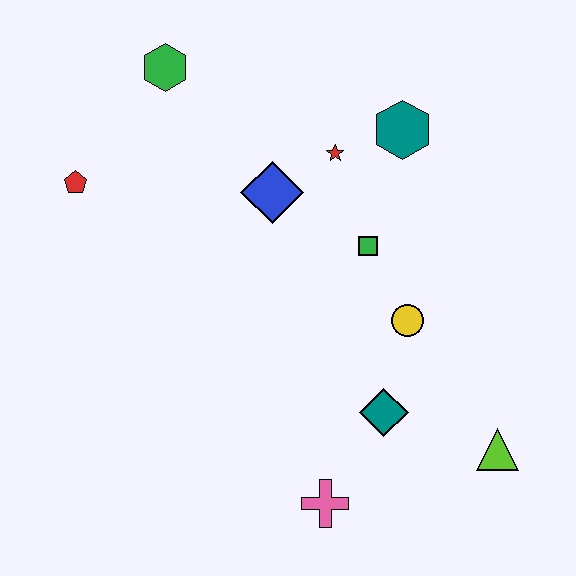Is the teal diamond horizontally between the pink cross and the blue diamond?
No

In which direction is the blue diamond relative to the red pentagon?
The blue diamond is to the right of the red pentagon.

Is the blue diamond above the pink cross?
Yes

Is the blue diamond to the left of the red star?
Yes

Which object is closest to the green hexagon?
The red pentagon is closest to the green hexagon.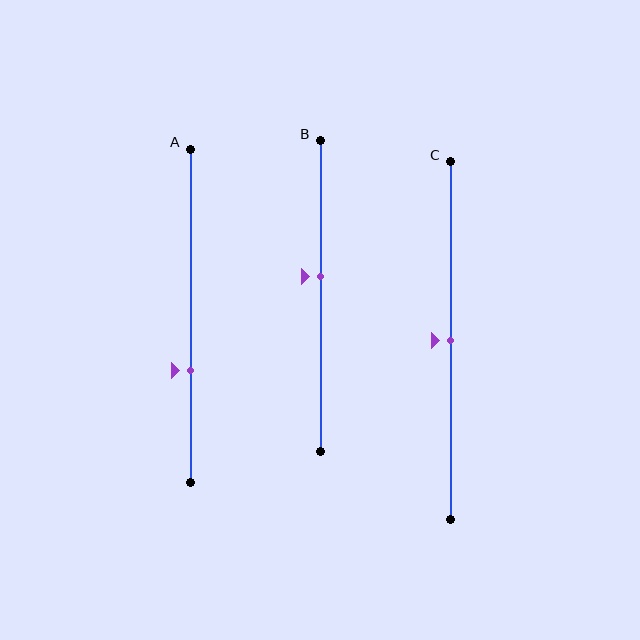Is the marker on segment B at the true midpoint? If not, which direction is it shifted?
No, the marker on segment B is shifted upward by about 6% of the segment length.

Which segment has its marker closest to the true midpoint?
Segment C has its marker closest to the true midpoint.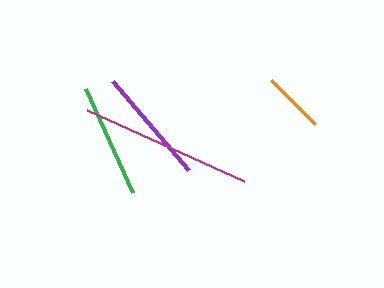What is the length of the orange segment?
The orange segment is approximately 62 pixels long.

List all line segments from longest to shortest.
From longest to shortest: magenta, purple, green, orange.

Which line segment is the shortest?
The orange line is the shortest at approximately 62 pixels.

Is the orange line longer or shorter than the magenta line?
The magenta line is longer than the orange line.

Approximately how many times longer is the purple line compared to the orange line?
The purple line is approximately 1.9 times the length of the orange line.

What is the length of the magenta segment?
The magenta segment is approximately 173 pixels long.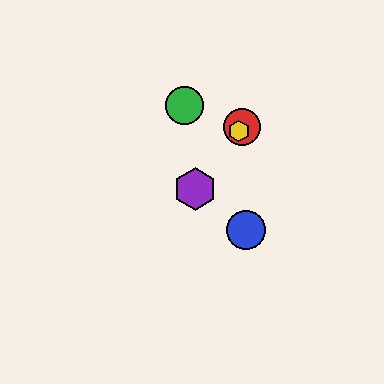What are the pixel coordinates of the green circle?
The green circle is at (184, 105).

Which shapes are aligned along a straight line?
The red circle, the yellow hexagon, the purple hexagon are aligned along a straight line.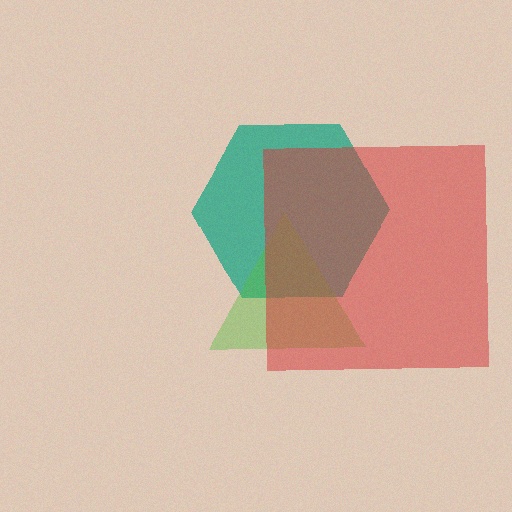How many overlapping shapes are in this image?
There are 3 overlapping shapes in the image.